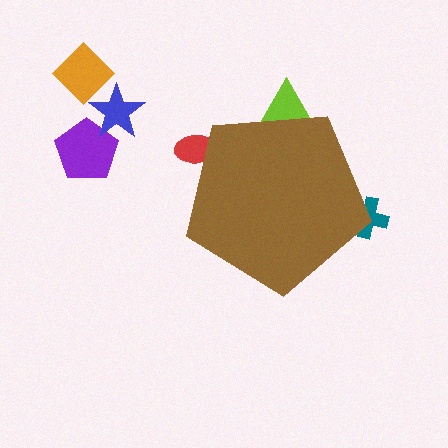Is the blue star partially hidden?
No, the blue star is fully visible.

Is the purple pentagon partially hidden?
No, the purple pentagon is fully visible.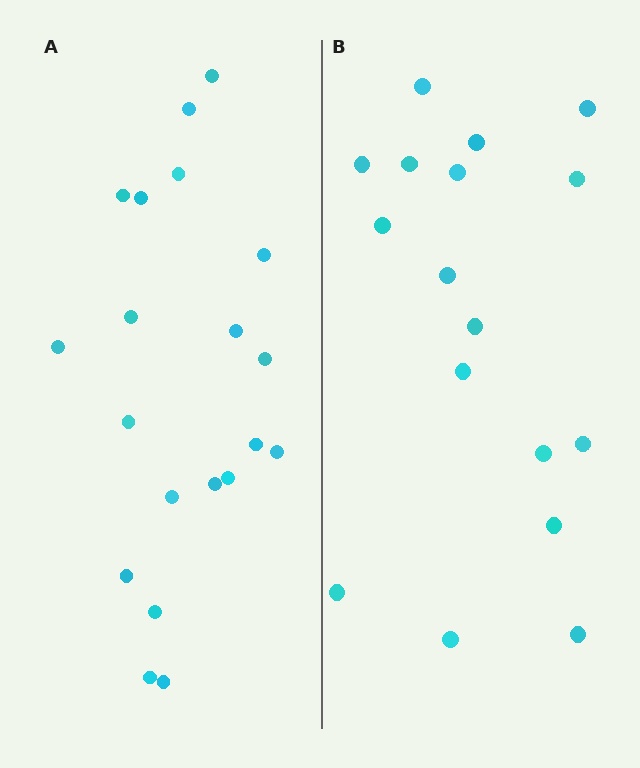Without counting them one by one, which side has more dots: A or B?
Region A (the left region) has more dots.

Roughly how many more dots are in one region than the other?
Region A has just a few more — roughly 2 or 3 more dots than region B.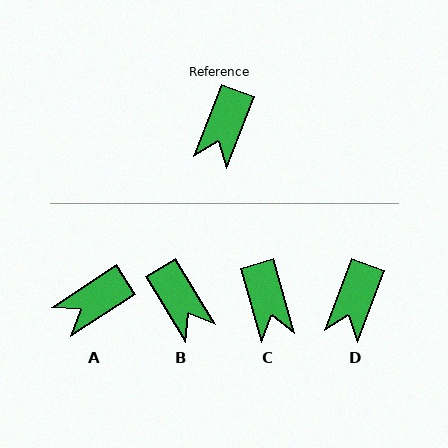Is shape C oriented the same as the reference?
No, it is off by about 37 degrees.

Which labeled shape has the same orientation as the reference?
D.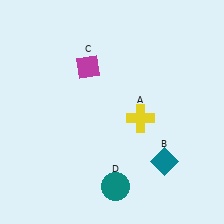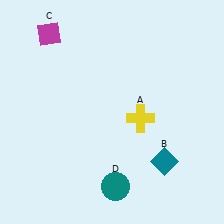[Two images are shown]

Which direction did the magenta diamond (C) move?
The magenta diamond (C) moved left.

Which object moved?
The magenta diamond (C) moved left.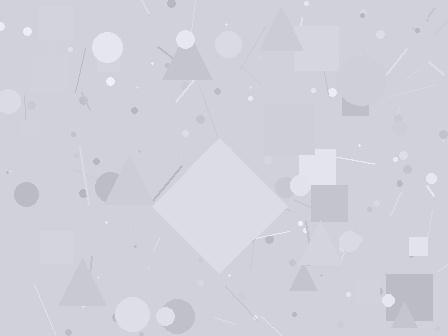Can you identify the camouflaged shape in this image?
The camouflaged shape is a diamond.